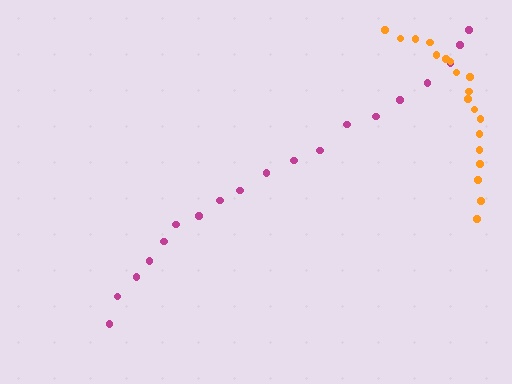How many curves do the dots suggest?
There are 2 distinct paths.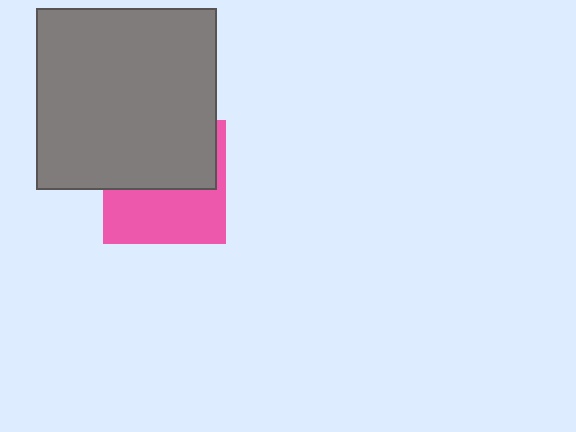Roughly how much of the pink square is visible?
About half of it is visible (roughly 47%).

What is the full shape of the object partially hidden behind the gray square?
The partially hidden object is a pink square.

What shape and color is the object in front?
The object in front is a gray square.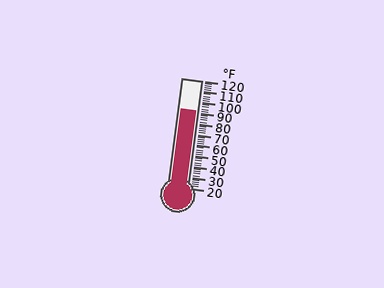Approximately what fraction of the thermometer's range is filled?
The thermometer is filled to approximately 70% of its range.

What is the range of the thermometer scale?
The thermometer scale ranges from 20°F to 120°F.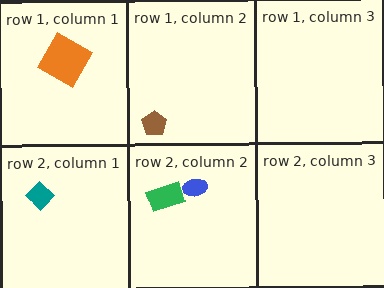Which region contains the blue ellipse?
The row 2, column 2 region.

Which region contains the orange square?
The row 1, column 1 region.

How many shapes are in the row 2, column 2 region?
2.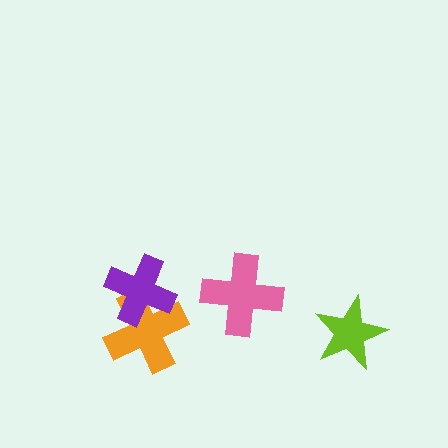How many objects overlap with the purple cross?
1 object overlaps with the purple cross.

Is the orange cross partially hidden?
Yes, it is partially covered by another shape.